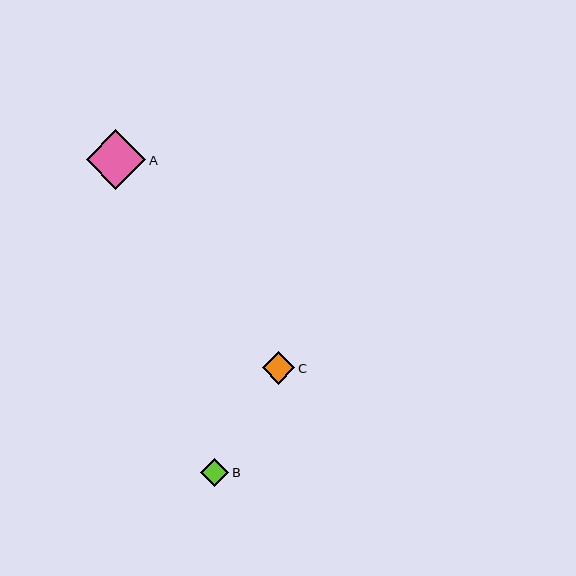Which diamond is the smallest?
Diamond B is the smallest with a size of approximately 28 pixels.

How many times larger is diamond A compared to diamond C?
Diamond A is approximately 1.8 times the size of diamond C.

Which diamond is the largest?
Diamond A is the largest with a size of approximately 59 pixels.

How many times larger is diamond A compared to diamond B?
Diamond A is approximately 2.1 times the size of diamond B.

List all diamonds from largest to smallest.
From largest to smallest: A, C, B.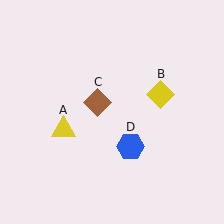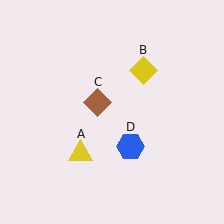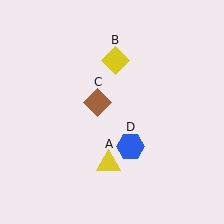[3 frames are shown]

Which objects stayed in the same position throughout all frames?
Brown diamond (object C) and blue hexagon (object D) remained stationary.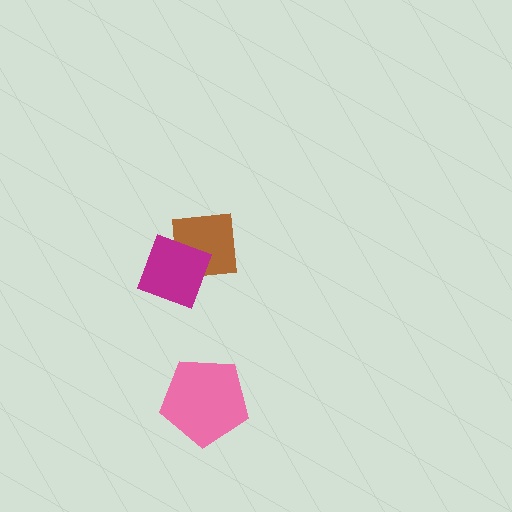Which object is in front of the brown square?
The magenta diamond is in front of the brown square.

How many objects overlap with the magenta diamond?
1 object overlaps with the magenta diamond.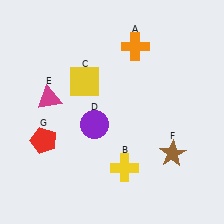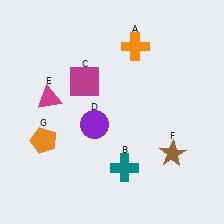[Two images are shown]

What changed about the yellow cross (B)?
In Image 1, B is yellow. In Image 2, it changed to teal.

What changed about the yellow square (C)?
In Image 1, C is yellow. In Image 2, it changed to magenta.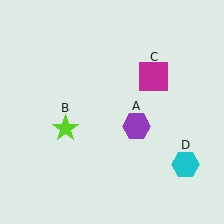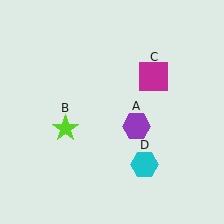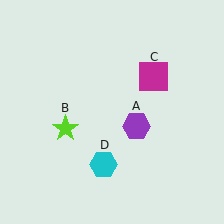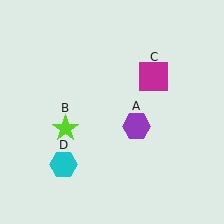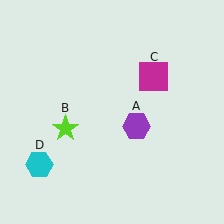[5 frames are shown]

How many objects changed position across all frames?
1 object changed position: cyan hexagon (object D).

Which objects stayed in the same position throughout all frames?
Purple hexagon (object A) and lime star (object B) and magenta square (object C) remained stationary.